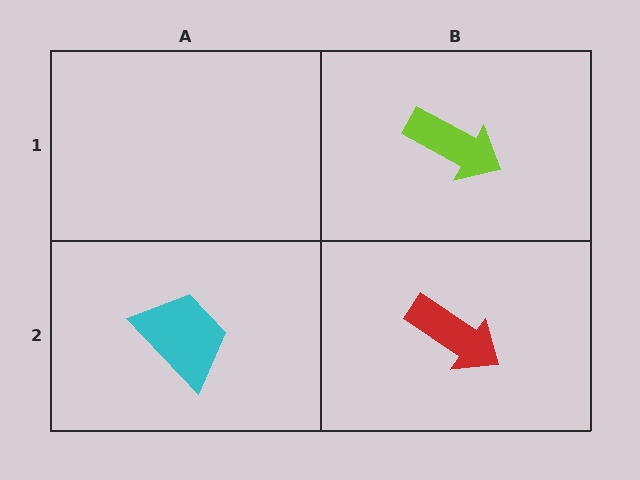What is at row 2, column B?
A red arrow.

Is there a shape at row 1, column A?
No, that cell is empty.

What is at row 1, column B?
A lime arrow.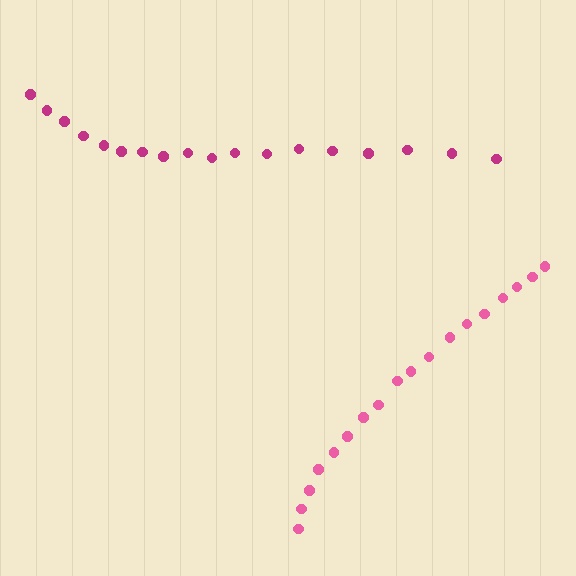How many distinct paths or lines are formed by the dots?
There are 2 distinct paths.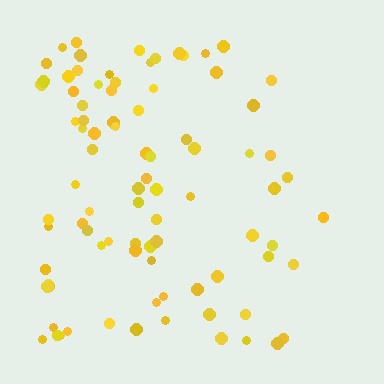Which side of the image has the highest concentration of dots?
The left.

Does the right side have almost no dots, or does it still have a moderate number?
Still a moderate number, just noticeably fewer than the left.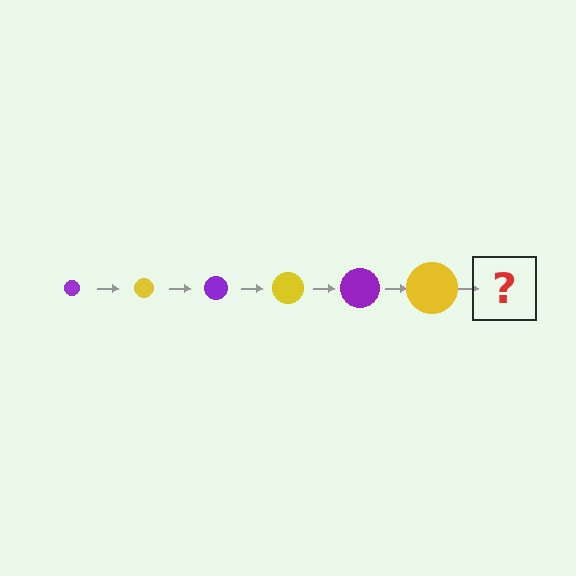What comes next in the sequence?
The next element should be a purple circle, larger than the previous one.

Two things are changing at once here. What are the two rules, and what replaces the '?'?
The two rules are that the circle grows larger each step and the color cycles through purple and yellow. The '?' should be a purple circle, larger than the previous one.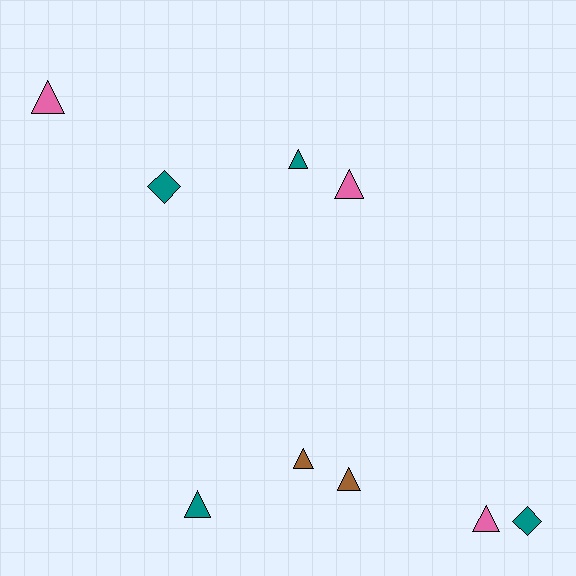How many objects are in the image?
There are 9 objects.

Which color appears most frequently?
Teal, with 4 objects.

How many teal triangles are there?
There are 2 teal triangles.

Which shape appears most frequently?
Triangle, with 7 objects.